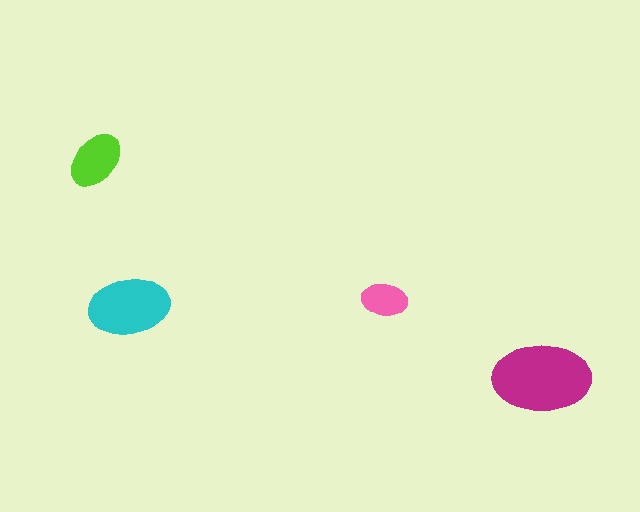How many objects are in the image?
There are 4 objects in the image.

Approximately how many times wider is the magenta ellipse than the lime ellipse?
About 1.5 times wider.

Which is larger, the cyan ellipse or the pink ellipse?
The cyan one.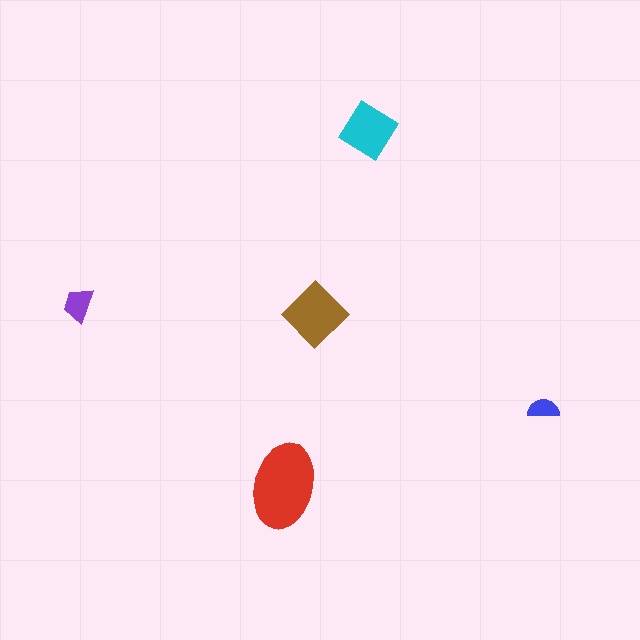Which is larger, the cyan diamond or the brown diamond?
The brown diamond.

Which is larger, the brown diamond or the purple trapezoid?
The brown diamond.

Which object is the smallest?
The blue semicircle.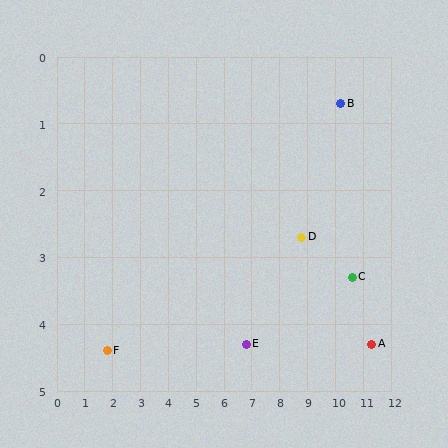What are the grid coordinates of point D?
Point D is at approximately (8.8, 2.7).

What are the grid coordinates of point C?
Point C is at approximately (10.6, 3.3).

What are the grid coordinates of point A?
Point A is at approximately (11.3, 4.3).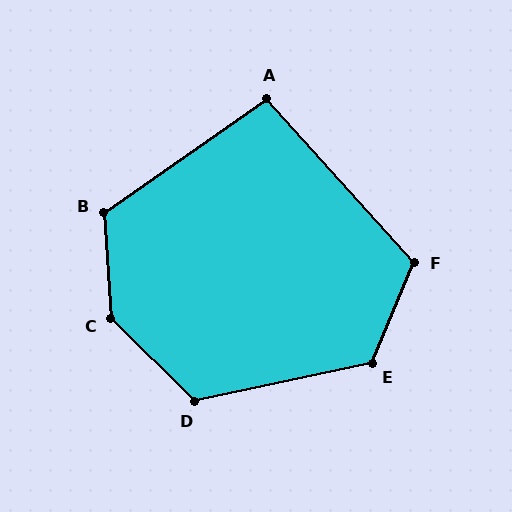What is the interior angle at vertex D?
Approximately 123 degrees (obtuse).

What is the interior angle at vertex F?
Approximately 116 degrees (obtuse).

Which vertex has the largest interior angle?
C, at approximately 139 degrees.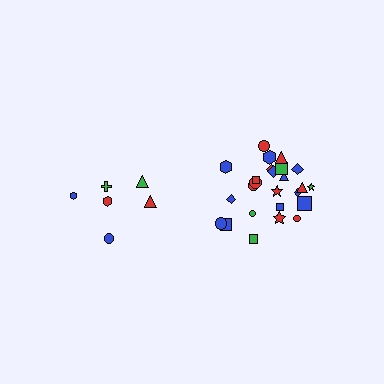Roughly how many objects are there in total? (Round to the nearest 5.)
Roughly 30 objects in total.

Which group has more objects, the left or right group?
The right group.